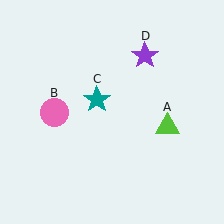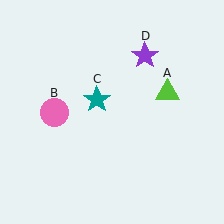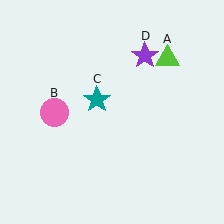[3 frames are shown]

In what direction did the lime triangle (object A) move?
The lime triangle (object A) moved up.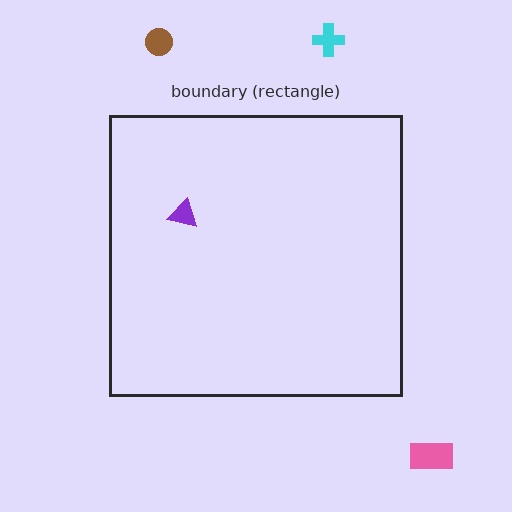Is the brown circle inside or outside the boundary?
Outside.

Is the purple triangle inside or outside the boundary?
Inside.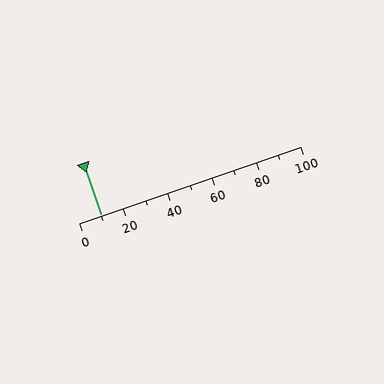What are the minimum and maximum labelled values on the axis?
The axis runs from 0 to 100.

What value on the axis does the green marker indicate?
The marker indicates approximately 10.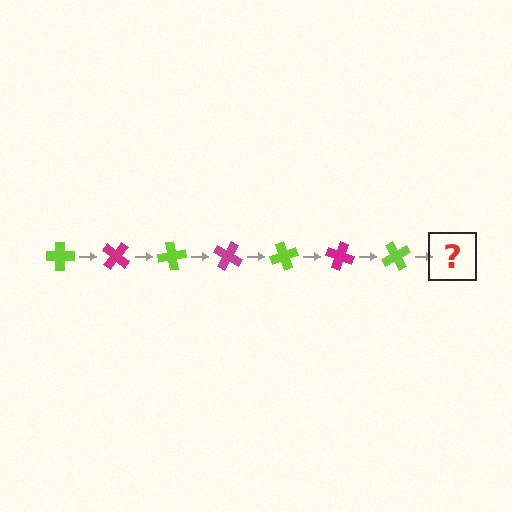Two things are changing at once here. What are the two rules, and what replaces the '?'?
The two rules are that it rotates 40 degrees each step and the color cycles through lime and magenta. The '?' should be a magenta cross, rotated 280 degrees from the start.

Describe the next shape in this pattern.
It should be a magenta cross, rotated 280 degrees from the start.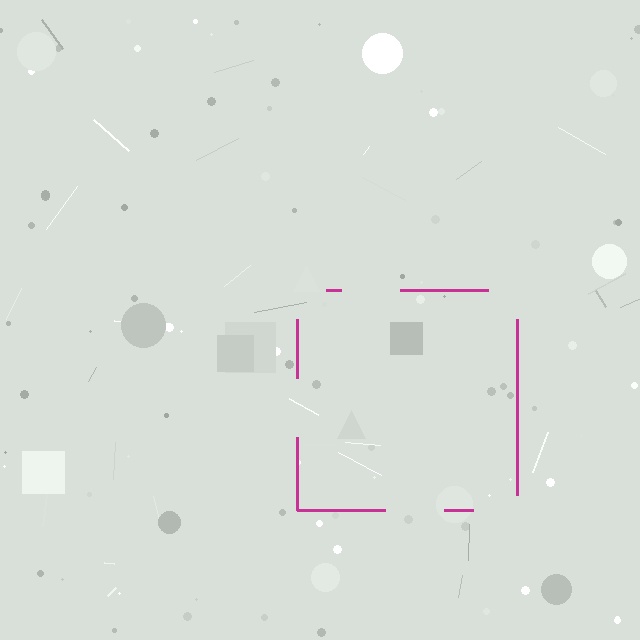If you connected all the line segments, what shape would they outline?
They would outline a square.